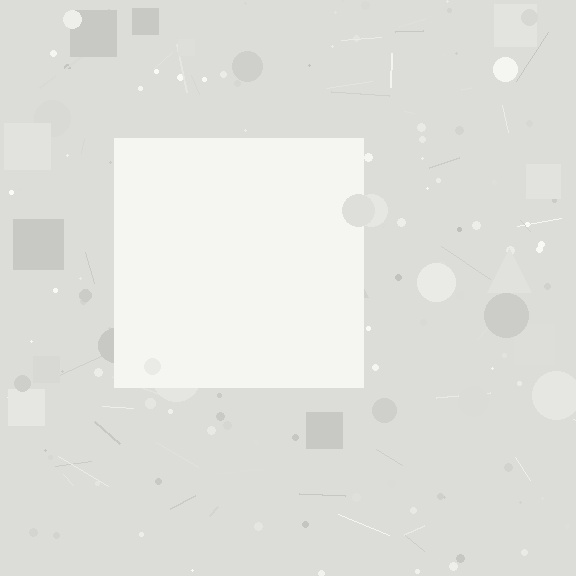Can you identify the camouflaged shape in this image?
The camouflaged shape is a square.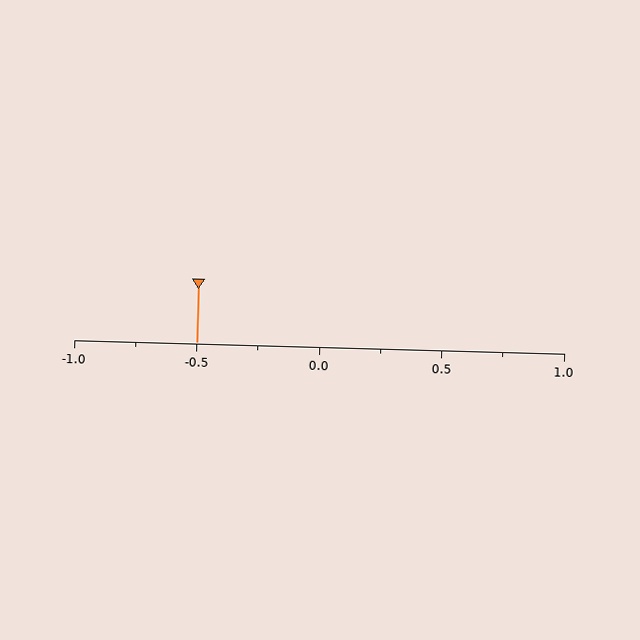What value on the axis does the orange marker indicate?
The marker indicates approximately -0.5.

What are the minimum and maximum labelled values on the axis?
The axis runs from -1.0 to 1.0.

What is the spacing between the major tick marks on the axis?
The major ticks are spaced 0.5 apart.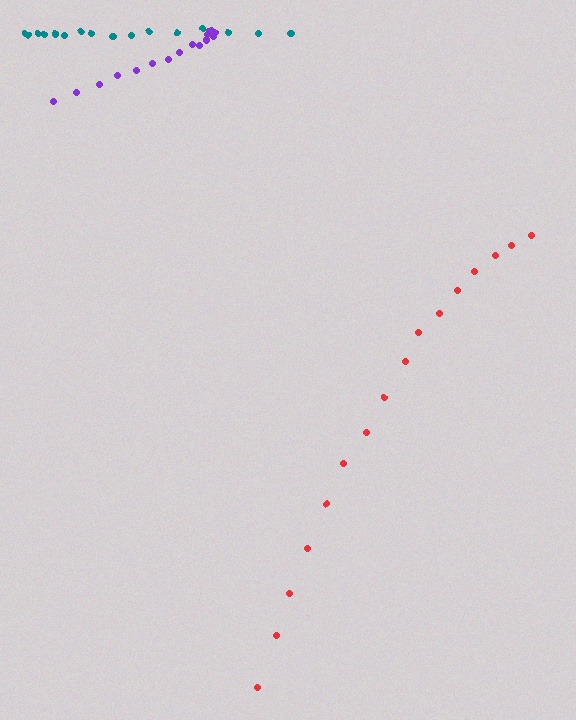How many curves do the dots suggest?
There are 3 distinct paths.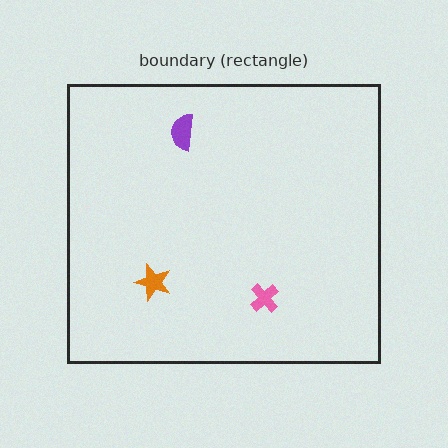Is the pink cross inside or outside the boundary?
Inside.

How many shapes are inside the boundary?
3 inside, 0 outside.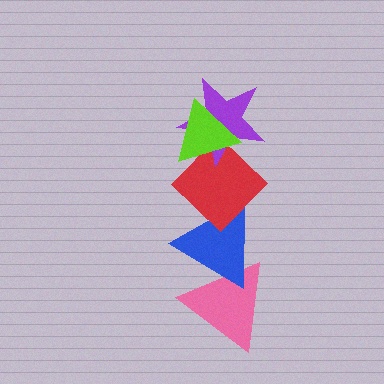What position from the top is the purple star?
The purple star is 2nd from the top.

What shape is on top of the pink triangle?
The blue triangle is on top of the pink triangle.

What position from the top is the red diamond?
The red diamond is 3rd from the top.